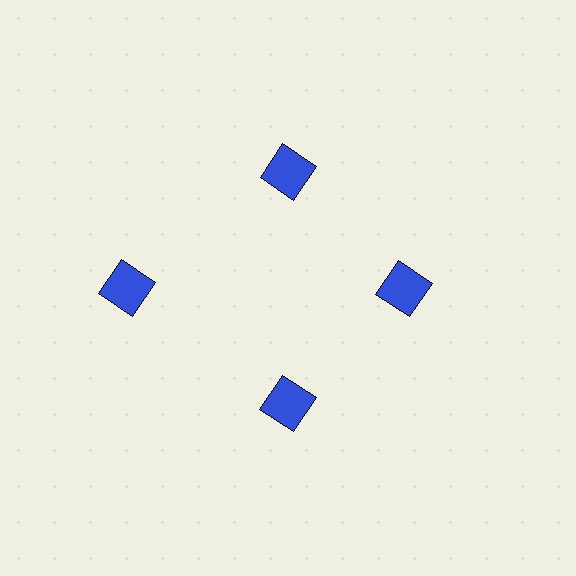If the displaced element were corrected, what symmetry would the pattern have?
It would have 4-fold rotational symmetry — the pattern would map onto itself every 90 degrees.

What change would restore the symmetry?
The symmetry would be restored by moving it inward, back onto the ring so that all 4 squares sit at equal angles and equal distance from the center.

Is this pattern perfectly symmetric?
No. The 4 blue squares are arranged in a ring, but one element near the 9 o'clock position is pushed outward from the center, breaking the 4-fold rotational symmetry.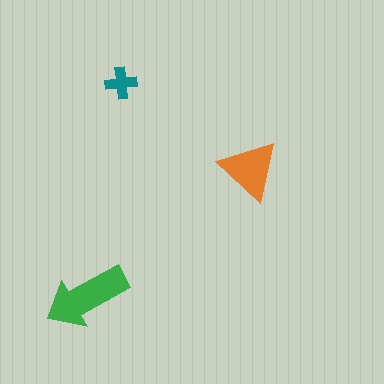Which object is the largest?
The green arrow.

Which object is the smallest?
The teal cross.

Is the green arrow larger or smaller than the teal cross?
Larger.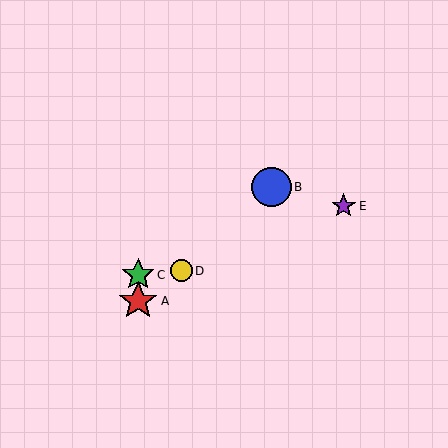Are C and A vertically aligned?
Yes, both are at x≈138.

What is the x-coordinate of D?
Object D is at x≈181.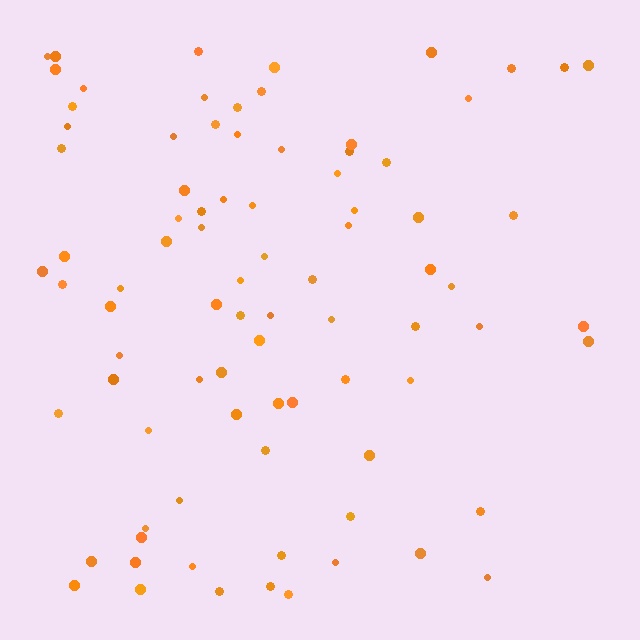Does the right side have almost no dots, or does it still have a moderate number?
Still a moderate number, just noticeably fewer than the left.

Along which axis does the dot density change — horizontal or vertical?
Horizontal.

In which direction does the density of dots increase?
From right to left, with the left side densest.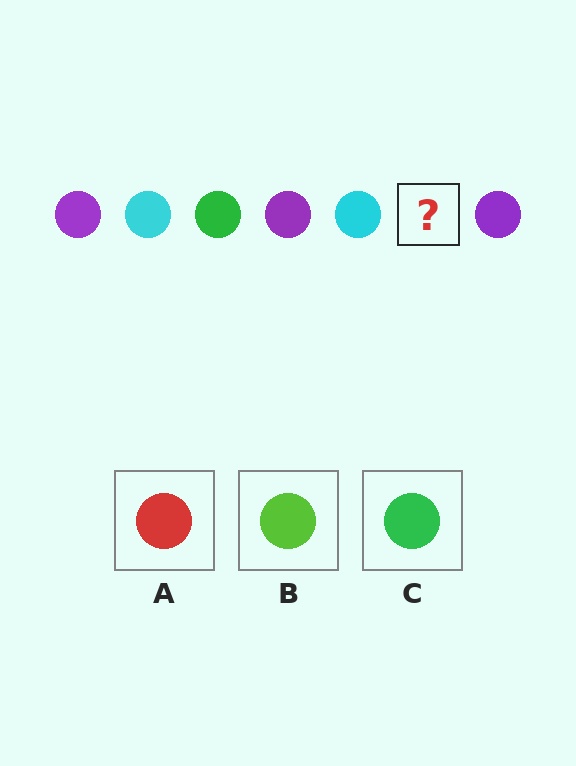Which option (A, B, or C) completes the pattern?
C.